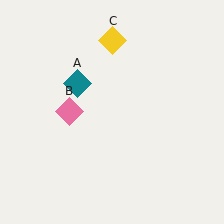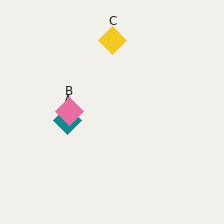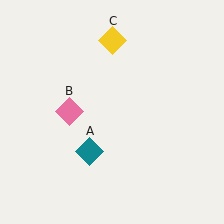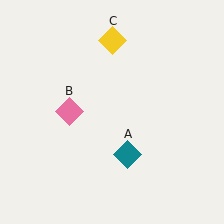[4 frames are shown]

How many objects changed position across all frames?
1 object changed position: teal diamond (object A).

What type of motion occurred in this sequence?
The teal diamond (object A) rotated counterclockwise around the center of the scene.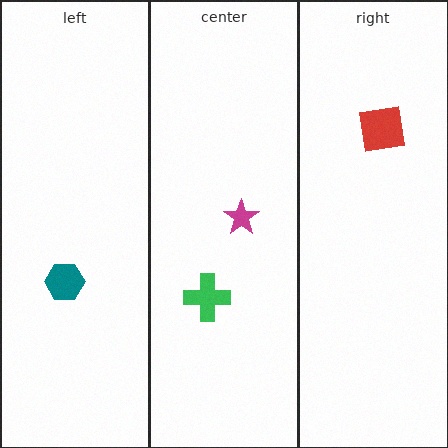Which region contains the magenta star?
The center region.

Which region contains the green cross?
The center region.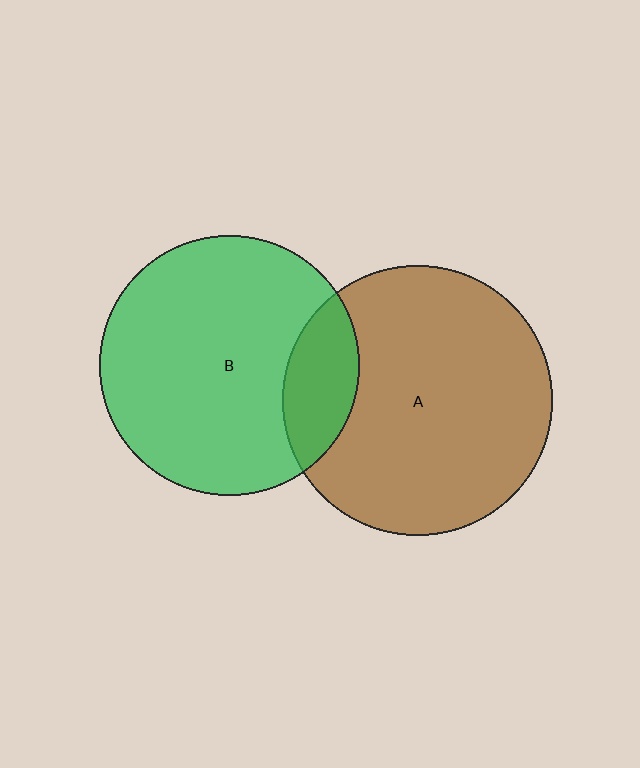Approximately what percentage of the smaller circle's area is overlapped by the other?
Approximately 15%.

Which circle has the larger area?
Circle A (brown).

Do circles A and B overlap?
Yes.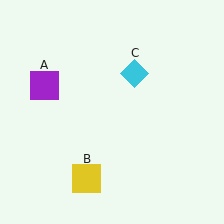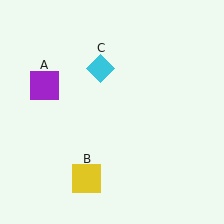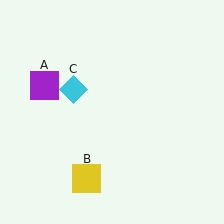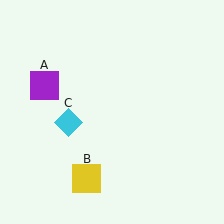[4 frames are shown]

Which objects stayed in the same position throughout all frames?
Purple square (object A) and yellow square (object B) remained stationary.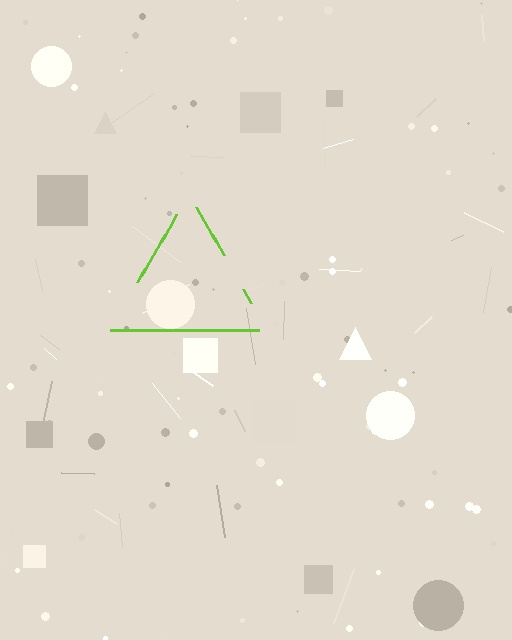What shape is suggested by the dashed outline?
The dashed outline suggests a triangle.